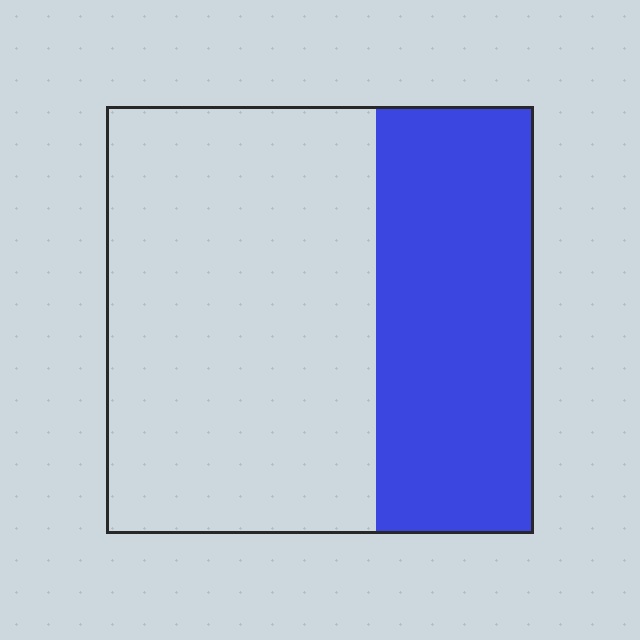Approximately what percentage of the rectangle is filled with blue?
Approximately 35%.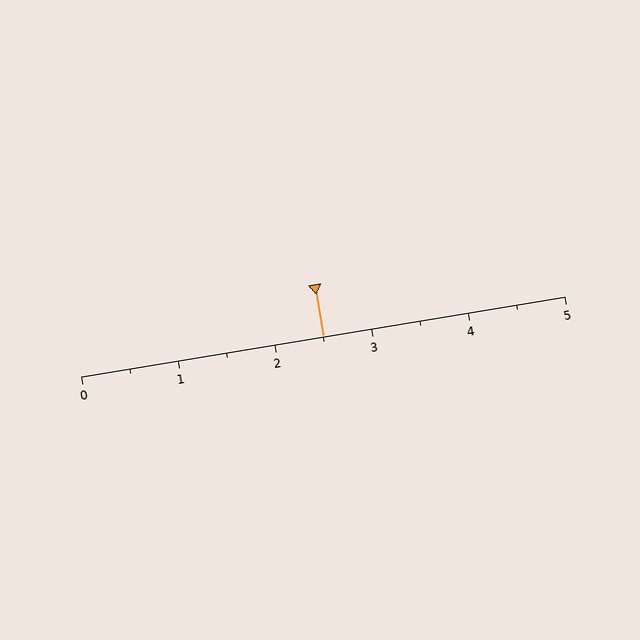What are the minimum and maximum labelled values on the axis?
The axis runs from 0 to 5.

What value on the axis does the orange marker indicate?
The marker indicates approximately 2.5.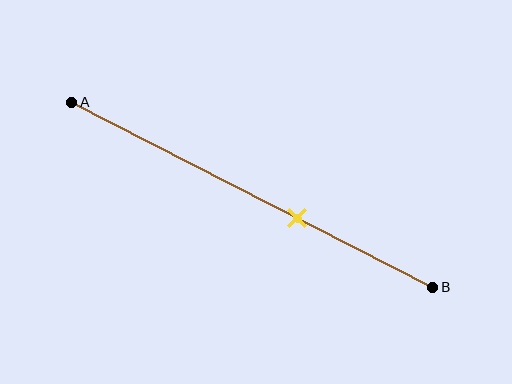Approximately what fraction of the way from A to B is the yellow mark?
The yellow mark is approximately 65% of the way from A to B.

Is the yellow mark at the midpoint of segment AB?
No, the mark is at about 65% from A, not at the 50% midpoint.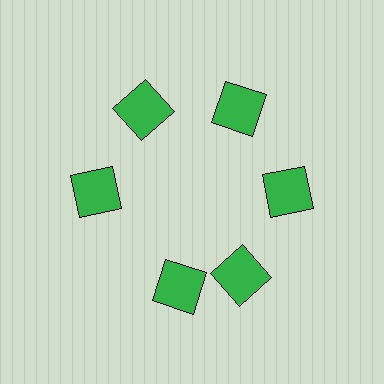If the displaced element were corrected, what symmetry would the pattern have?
It would have 6-fold rotational symmetry — the pattern would map onto itself every 60 degrees.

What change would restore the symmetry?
The symmetry would be restored by rotating it back into even spacing with its neighbors so that all 6 squares sit at equal angles and equal distance from the center.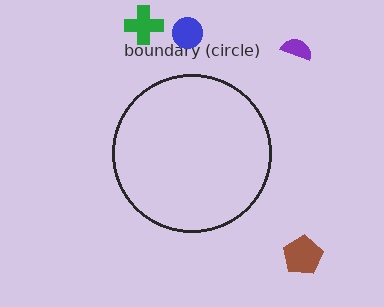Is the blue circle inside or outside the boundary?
Outside.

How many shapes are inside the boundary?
0 inside, 4 outside.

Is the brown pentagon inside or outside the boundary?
Outside.